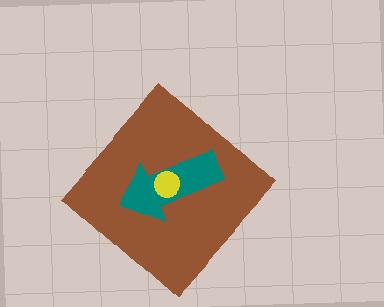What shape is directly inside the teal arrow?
The yellow circle.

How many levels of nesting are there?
3.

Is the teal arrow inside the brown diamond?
Yes.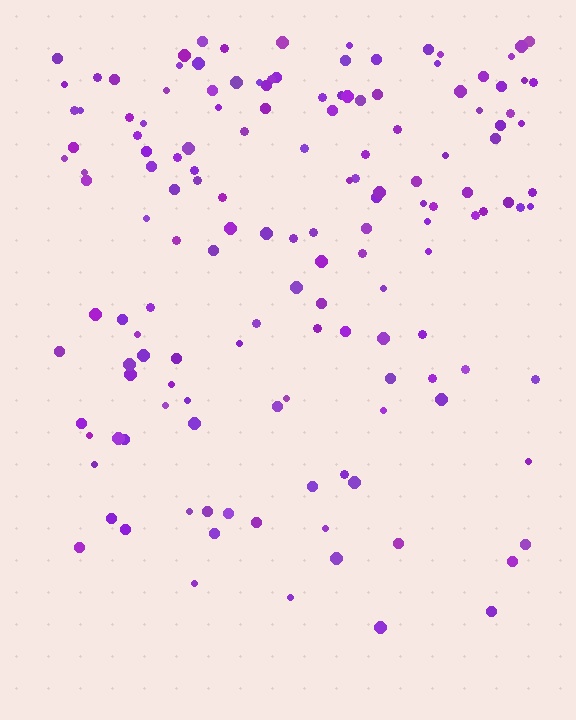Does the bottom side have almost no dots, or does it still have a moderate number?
Still a moderate number, just noticeably fewer than the top.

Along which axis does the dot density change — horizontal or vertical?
Vertical.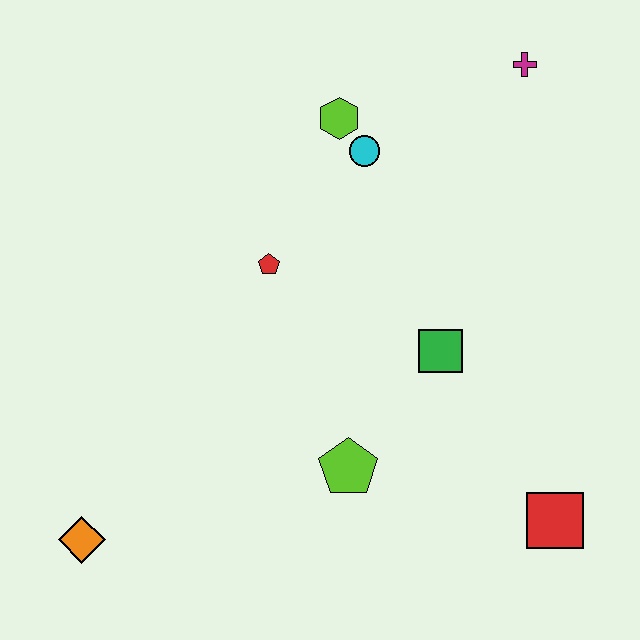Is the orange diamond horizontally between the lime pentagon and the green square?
No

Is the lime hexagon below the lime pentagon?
No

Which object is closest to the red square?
The green square is closest to the red square.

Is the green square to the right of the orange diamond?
Yes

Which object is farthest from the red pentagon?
The red square is farthest from the red pentagon.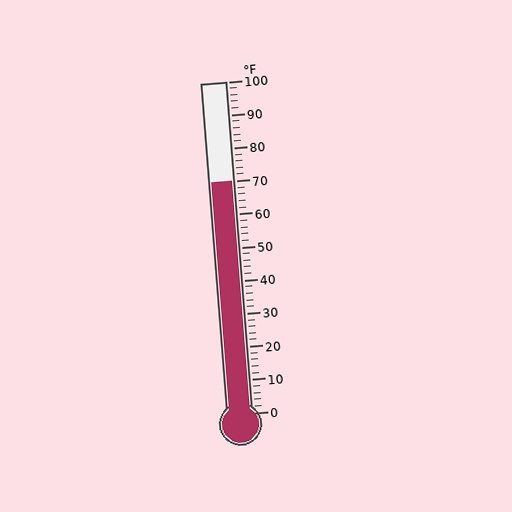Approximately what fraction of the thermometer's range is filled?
The thermometer is filled to approximately 70% of its range.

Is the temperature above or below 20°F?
The temperature is above 20°F.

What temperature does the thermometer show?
The thermometer shows approximately 70°F.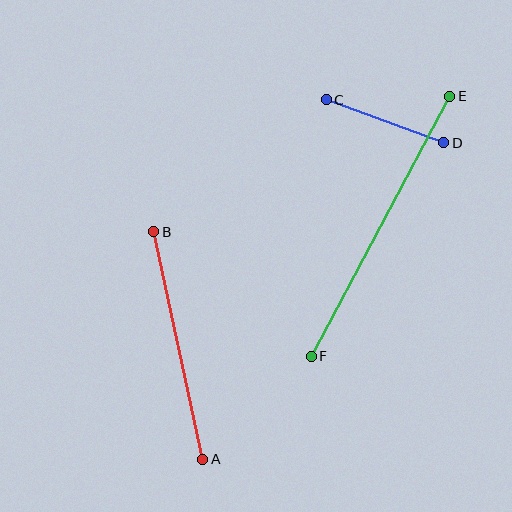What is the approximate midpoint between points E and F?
The midpoint is at approximately (380, 226) pixels.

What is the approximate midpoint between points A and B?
The midpoint is at approximately (178, 345) pixels.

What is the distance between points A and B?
The distance is approximately 233 pixels.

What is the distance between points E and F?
The distance is approximately 295 pixels.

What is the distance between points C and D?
The distance is approximately 125 pixels.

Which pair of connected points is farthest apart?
Points E and F are farthest apart.